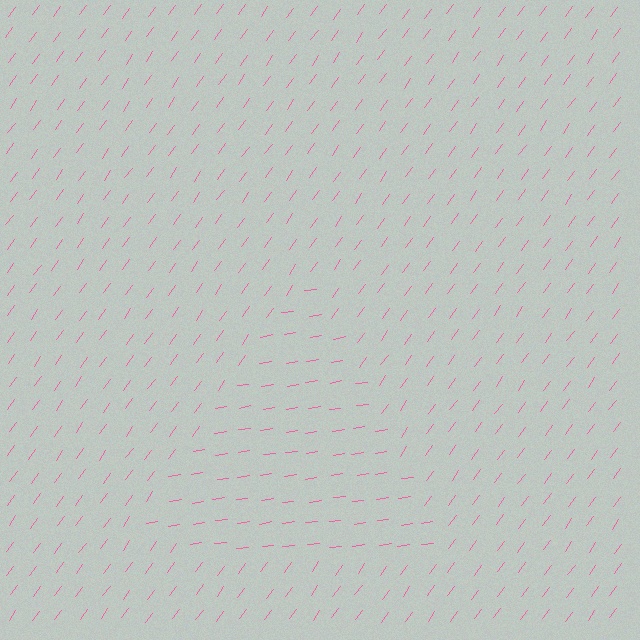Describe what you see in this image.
The image is filled with small pink line segments. A triangle region in the image has lines oriented differently from the surrounding lines, creating a visible texture boundary.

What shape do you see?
I see a triangle.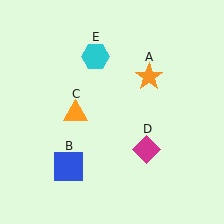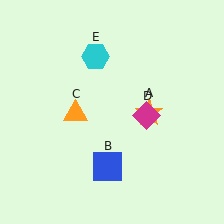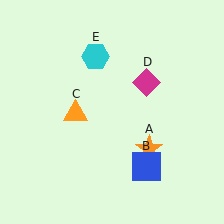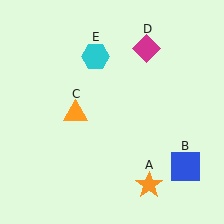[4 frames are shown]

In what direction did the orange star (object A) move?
The orange star (object A) moved down.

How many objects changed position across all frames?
3 objects changed position: orange star (object A), blue square (object B), magenta diamond (object D).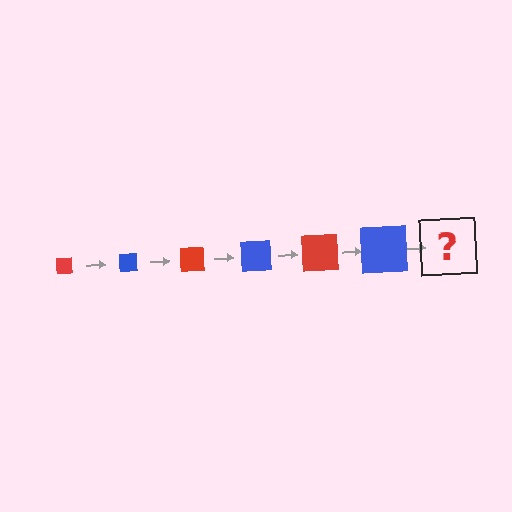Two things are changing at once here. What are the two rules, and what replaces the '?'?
The two rules are that the square grows larger each step and the color cycles through red and blue. The '?' should be a red square, larger than the previous one.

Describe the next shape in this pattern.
It should be a red square, larger than the previous one.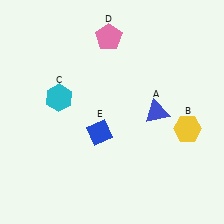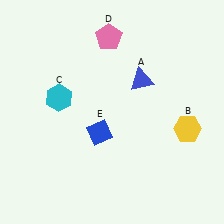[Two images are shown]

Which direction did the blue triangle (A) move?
The blue triangle (A) moved up.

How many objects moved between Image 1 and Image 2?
1 object moved between the two images.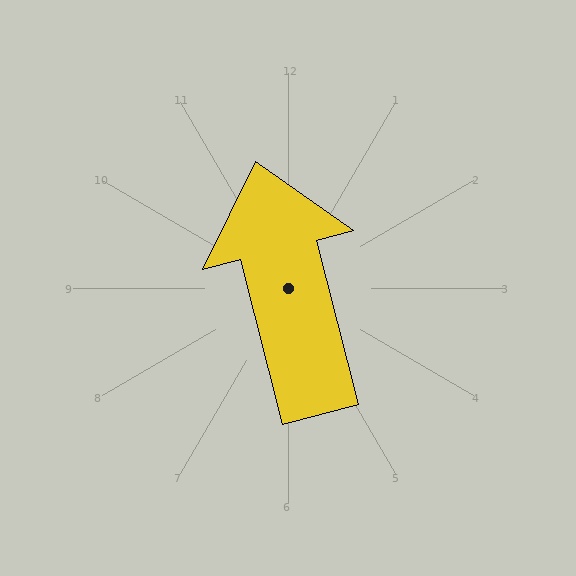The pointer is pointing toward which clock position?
Roughly 12 o'clock.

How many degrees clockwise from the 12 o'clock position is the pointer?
Approximately 345 degrees.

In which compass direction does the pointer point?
North.